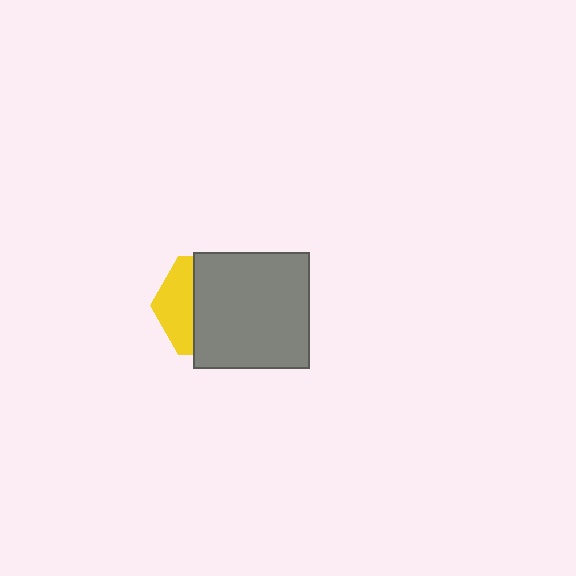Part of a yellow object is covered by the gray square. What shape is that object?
It is a hexagon.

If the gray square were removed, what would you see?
You would see the complete yellow hexagon.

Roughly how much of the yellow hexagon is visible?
A small part of it is visible (roughly 34%).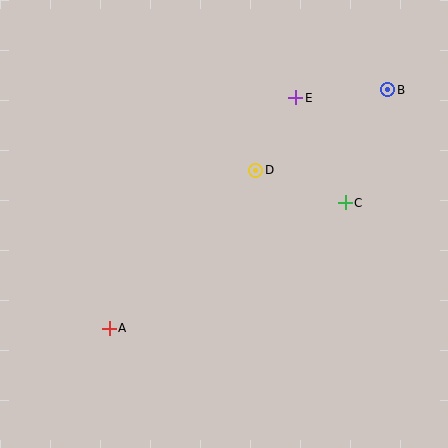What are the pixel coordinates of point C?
Point C is at (345, 203).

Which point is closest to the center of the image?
Point D at (256, 170) is closest to the center.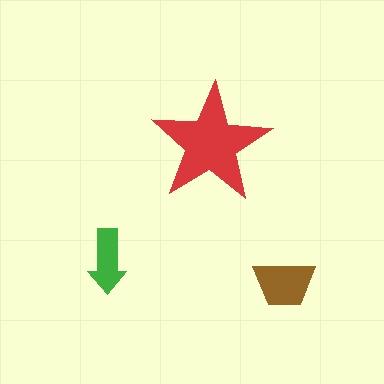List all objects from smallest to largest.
The green arrow, the brown trapezoid, the red star.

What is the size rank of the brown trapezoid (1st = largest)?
2nd.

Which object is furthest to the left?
The green arrow is leftmost.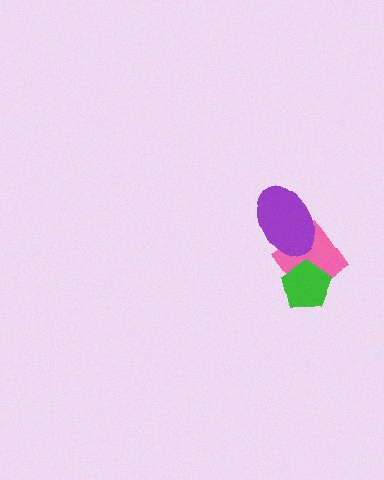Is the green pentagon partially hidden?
No, no other shape covers it.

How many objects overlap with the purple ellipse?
1 object overlaps with the purple ellipse.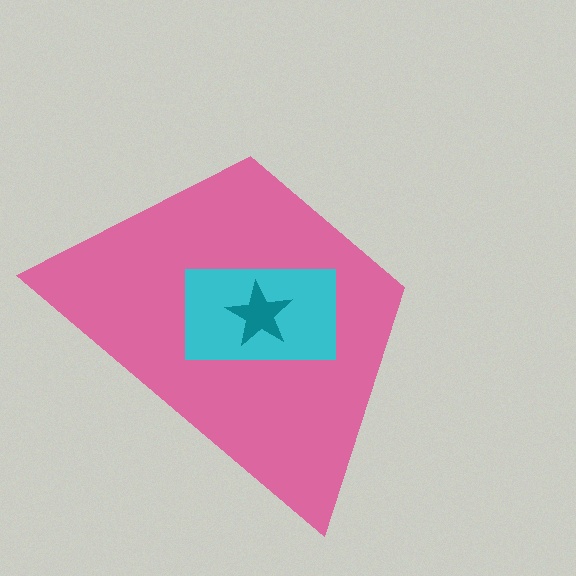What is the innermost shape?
The teal star.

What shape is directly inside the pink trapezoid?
The cyan rectangle.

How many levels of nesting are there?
3.